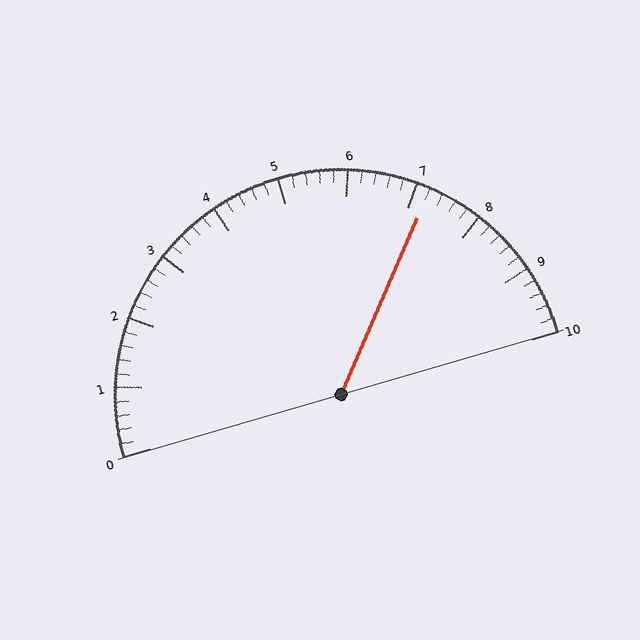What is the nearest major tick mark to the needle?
The nearest major tick mark is 7.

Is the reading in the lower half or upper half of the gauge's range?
The reading is in the upper half of the range (0 to 10).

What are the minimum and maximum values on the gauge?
The gauge ranges from 0 to 10.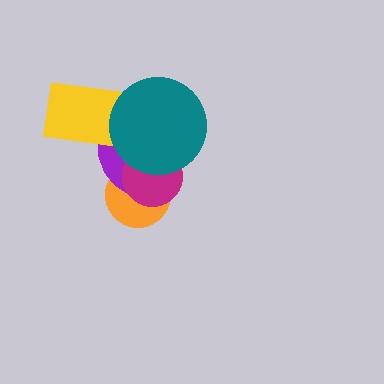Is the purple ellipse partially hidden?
Yes, it is partially covered by another shape.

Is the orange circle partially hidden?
Yes, it is partially covered by another shape.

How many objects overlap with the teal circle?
4 objects overlap with the teal circle.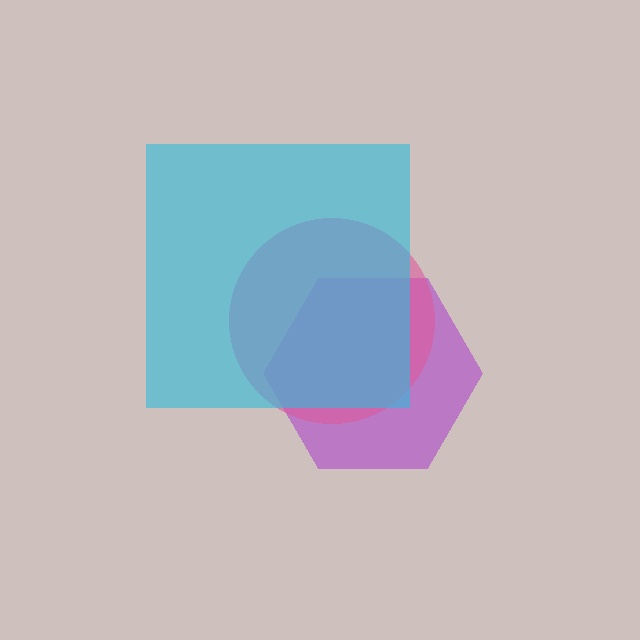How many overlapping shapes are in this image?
There are 3 overlapping shapes in the image.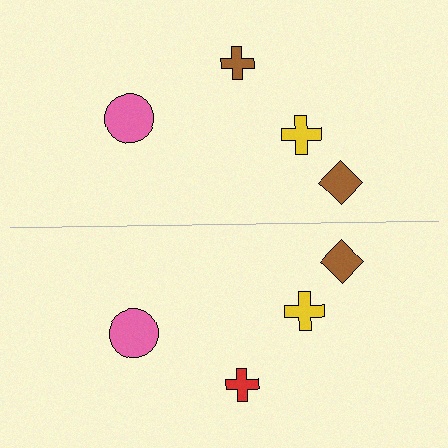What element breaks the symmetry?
The red cross on the bottom side breaks the symmetry — its mirror counterpart is brown.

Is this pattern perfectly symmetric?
No, the pattern is not perfectly symmetric. The red cross on the bottom side breaks the symmetry — its mirror counterpart is brown.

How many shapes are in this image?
There are 8 shapes in this image.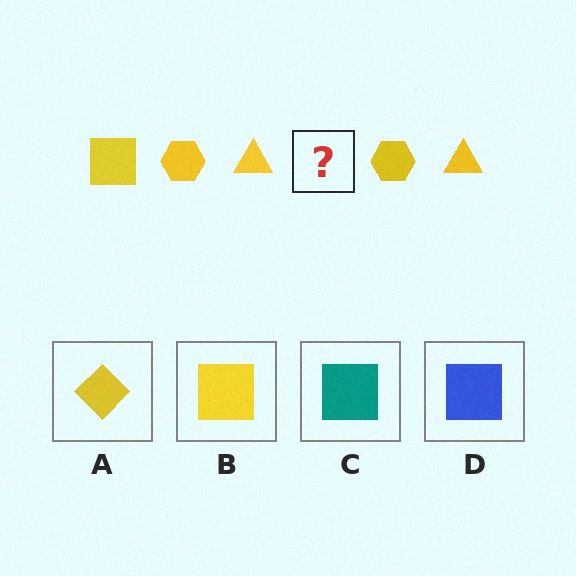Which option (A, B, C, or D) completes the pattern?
B.